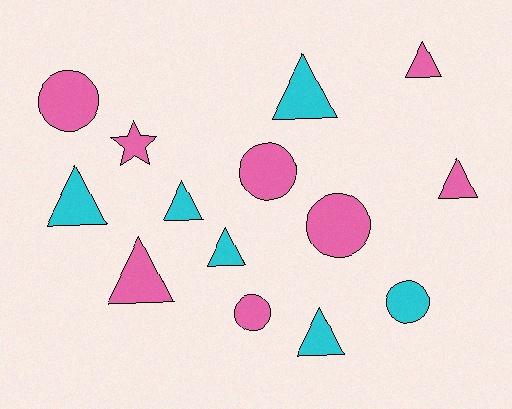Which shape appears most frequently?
Triangle, with 8 objects.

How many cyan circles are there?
There is 1 cyan circle.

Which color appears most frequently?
Pink, with 8 objects.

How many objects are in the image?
There are 14 objects.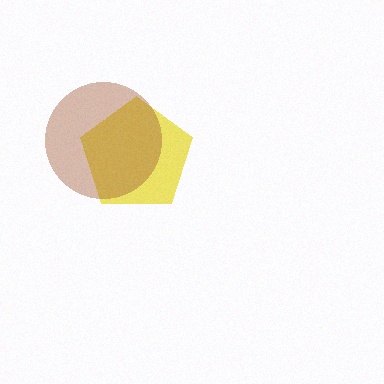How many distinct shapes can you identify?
There are 2 distinct shapes: a yellow pentagon, a brown circle.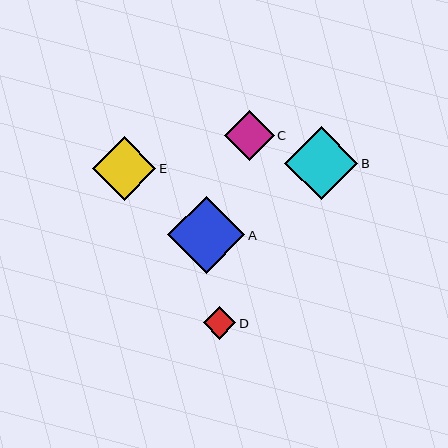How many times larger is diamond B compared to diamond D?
Diamond B is approximately 2.3 times the size of diamond D.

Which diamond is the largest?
Diamond A is the largest with a size of approximately 77 pixels.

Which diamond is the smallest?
Diamond D is the smallest with a size of approximately 32 pixels.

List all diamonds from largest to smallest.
From largest to smallest: A, B, E, C, D.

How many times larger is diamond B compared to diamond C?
Diamond B is approximately 1.5 times the size of diamond C.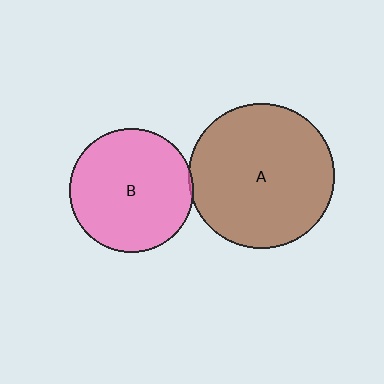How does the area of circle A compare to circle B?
Approximately 1.4 times.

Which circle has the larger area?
Circle A (brown).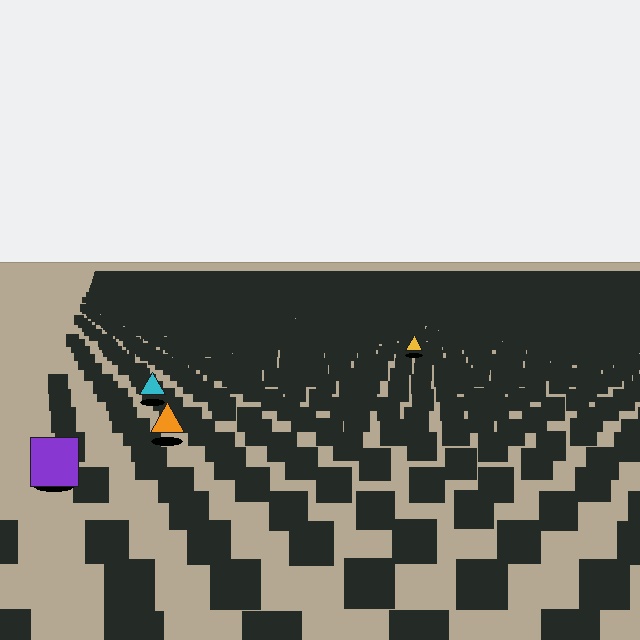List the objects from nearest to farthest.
From nearest to farthest: the purple square, the orange triangle, the cyan triangle, the yellow triangle.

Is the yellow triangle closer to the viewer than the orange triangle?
No. The orange triangle is closer — you can tell from the texture gradient: the ground texture is coarser near it.